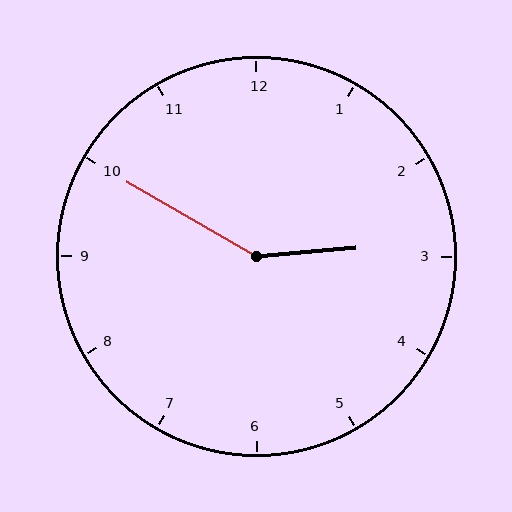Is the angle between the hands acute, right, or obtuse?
It is obtuse.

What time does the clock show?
2:50.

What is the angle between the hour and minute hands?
Approximately 145 degrees.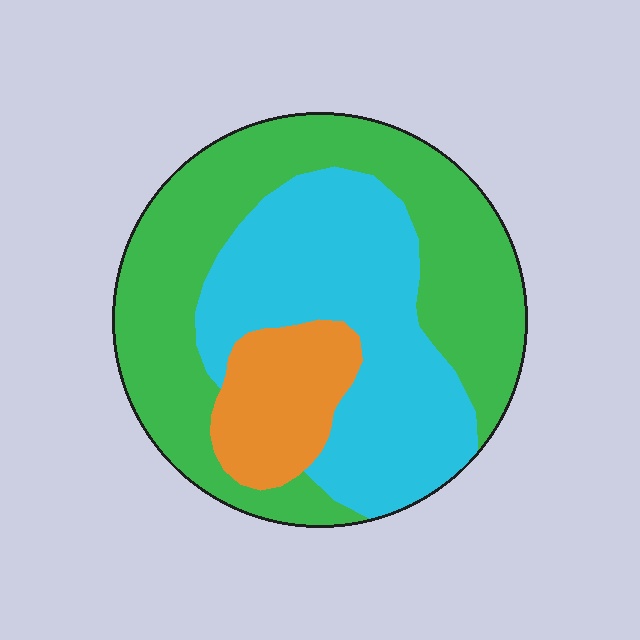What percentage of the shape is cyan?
Cyan covers 38% of the shape.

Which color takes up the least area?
Orange, at roughly 15%.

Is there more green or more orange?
Green.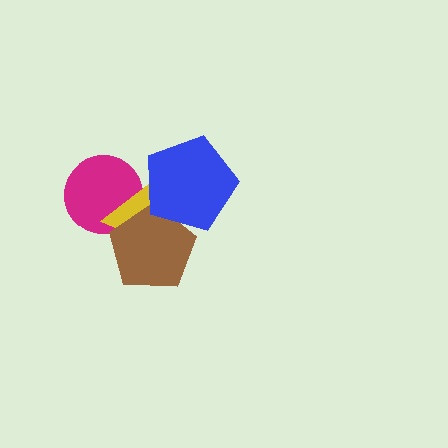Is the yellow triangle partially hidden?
Yes, it is partially covered by another shape.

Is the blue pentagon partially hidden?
No, no other shape covers it.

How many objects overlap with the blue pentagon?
2 objects overlap with the blue pentagon.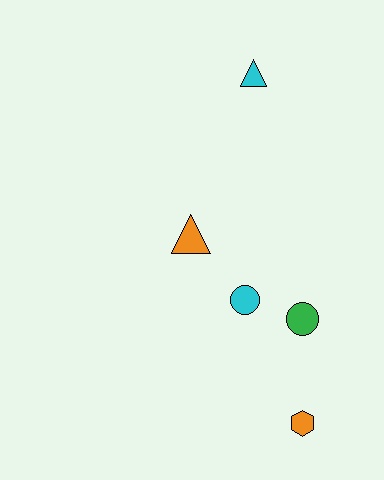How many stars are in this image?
There are no stars.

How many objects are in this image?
There are 5 objects.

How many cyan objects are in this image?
There are 2 cyan objects.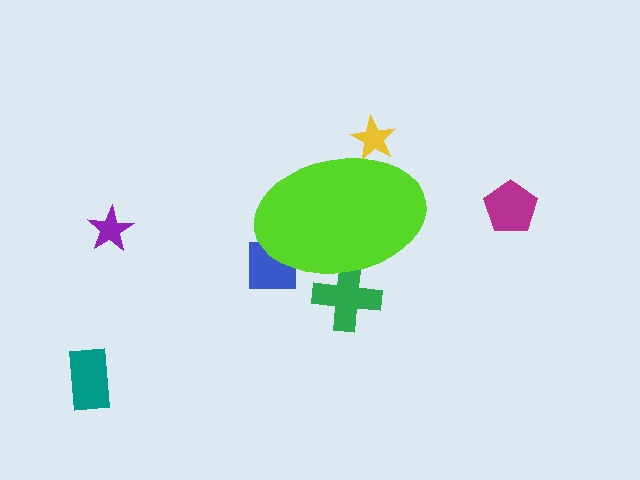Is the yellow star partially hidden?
Yes, the yellow star is partially hidden behind the lime ellipse.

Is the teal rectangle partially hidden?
No, the teal rectangle is fully visible.